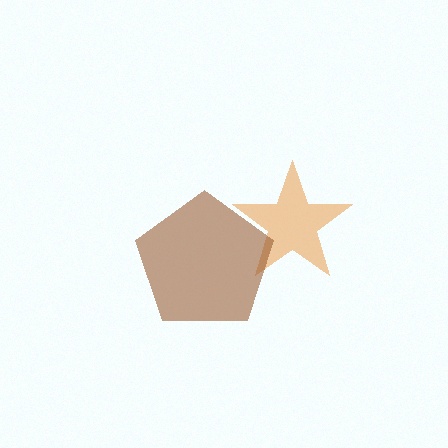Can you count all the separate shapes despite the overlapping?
Yes, there are 2 separate shapes.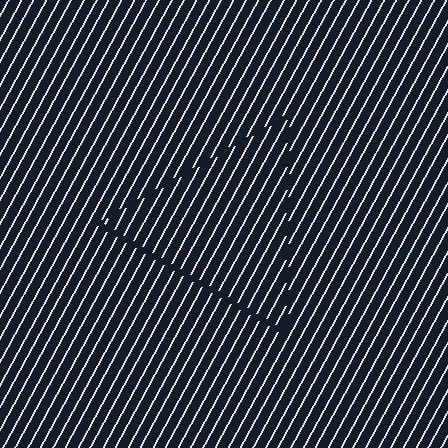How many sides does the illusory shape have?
3 sides — the line-ends trace a triangle.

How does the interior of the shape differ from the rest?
The interior of the shape contains the same grating, shifted by half a period — the contour is defined by the phase discontinuity where line-ends from the inner and outer gratings abut.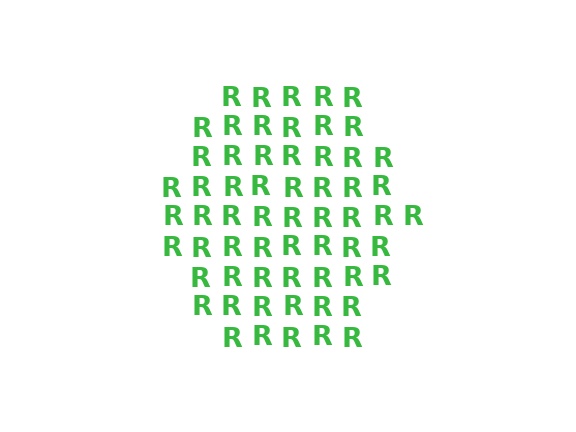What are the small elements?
The small elements are letter R's.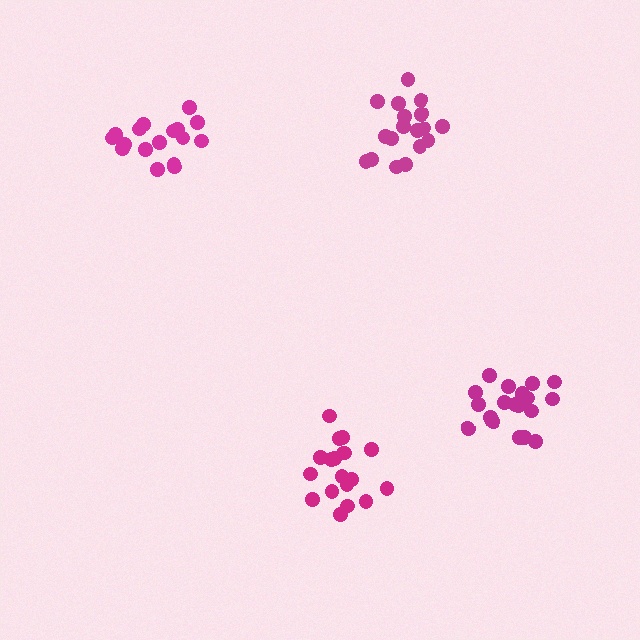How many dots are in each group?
Group 1: 21 dots, Group 2: 19 dots, Group 3: 18 dots, Group 4: 17 dots (75 total).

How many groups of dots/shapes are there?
There are 4 groups.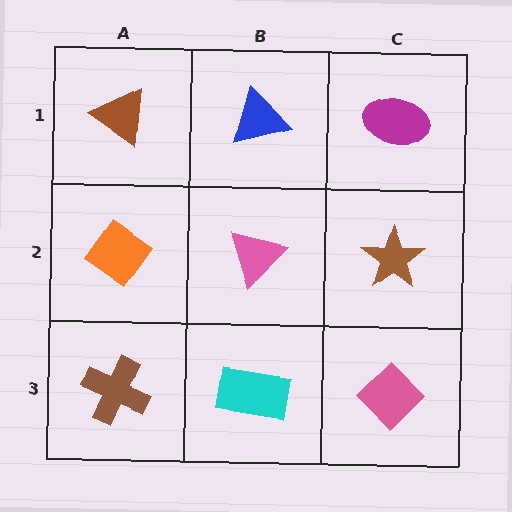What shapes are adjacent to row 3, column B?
A pink triangle (row 2, column B), a brown cross (row 3, column A), a pink diamond (row 3, column C).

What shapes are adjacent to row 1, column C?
A brown star (row 2, column C), a blue triangle (row 1, column B).